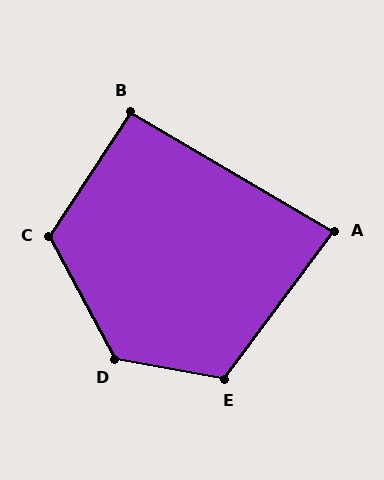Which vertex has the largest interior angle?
D, at approximately 128 degrees.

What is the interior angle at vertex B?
Approximately 92 degrees (approximately right).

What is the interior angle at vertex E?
Approximately 117 degrees (obtuse).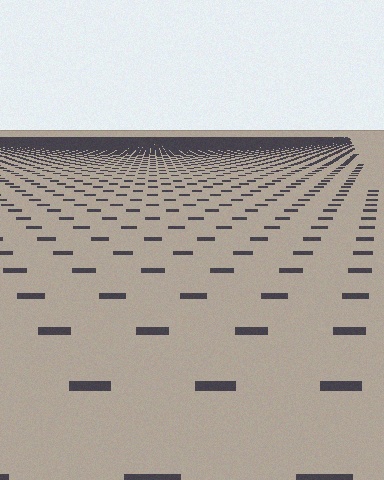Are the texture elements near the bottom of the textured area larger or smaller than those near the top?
Larger. Near the bottom, elements are closer to the viewer and appear at a bigger on-screen size.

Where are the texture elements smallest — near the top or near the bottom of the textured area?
Near the top.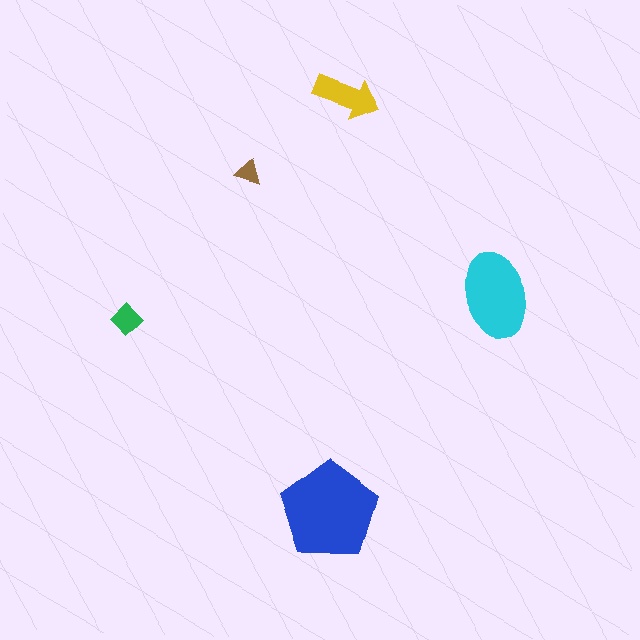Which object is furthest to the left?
The green diamond is leftmost.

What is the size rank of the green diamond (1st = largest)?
4th.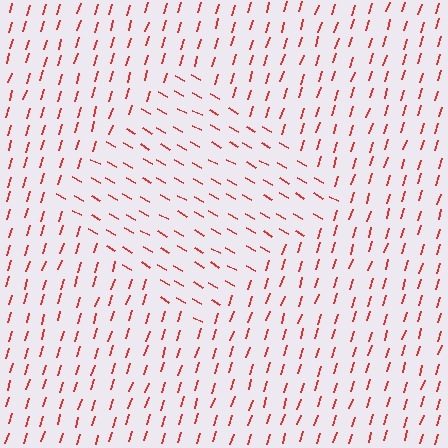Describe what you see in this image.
The image is filled with small red line segments. A diamond region in the image has lines oriented differently from the surrounding lines, creating a visible texture boundary.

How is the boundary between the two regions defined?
The boundary is defined purely by a change in line orientation (approximately 78 degrees difference). All lines are the same color and thickness.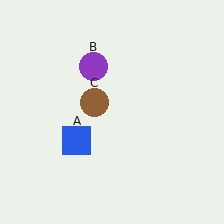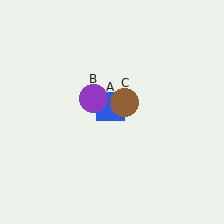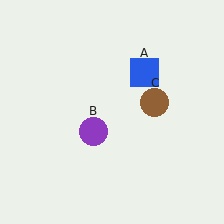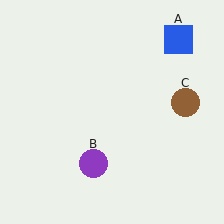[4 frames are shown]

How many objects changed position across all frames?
3 objects changed position: blue square (object A), purple circle (object B), brown circle (object C).